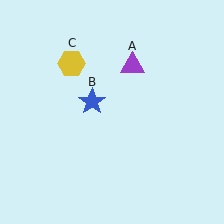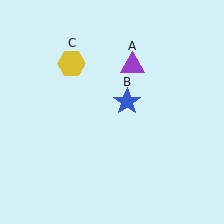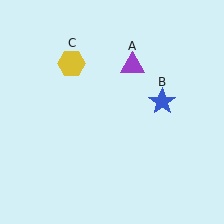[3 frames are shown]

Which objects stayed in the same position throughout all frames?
Purple triangle (object A) and yellow hexagon (object C) remained stationary.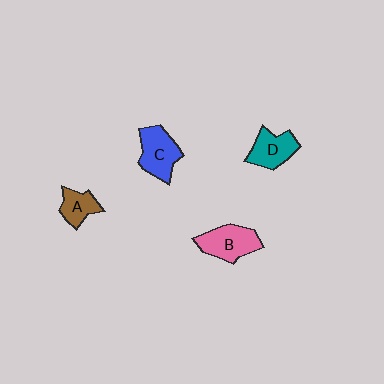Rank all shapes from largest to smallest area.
From largest to smallest: B (pink), C (blue), D (teal), A (brown).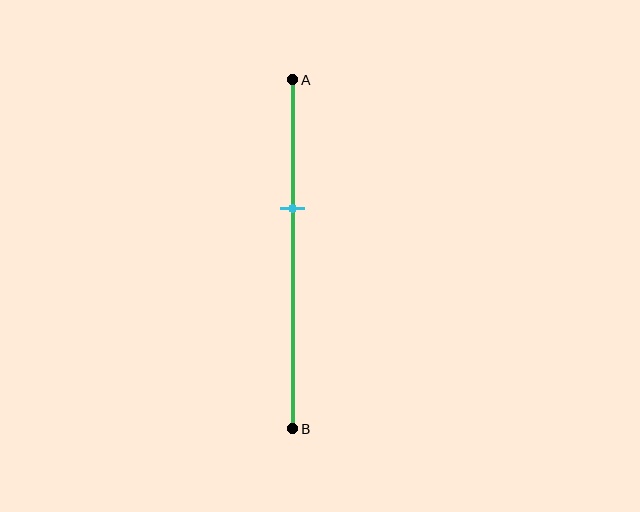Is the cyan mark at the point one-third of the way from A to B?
No, the mark is at about 35% from A, not at the 33% one-third point.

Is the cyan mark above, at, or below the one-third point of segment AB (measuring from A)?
The cyan mark is below the one-third point of segment AB.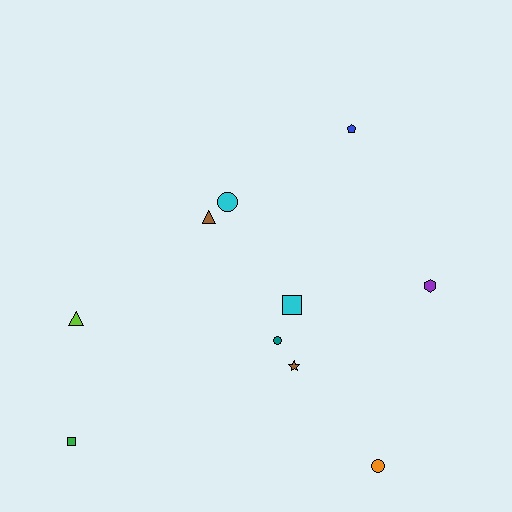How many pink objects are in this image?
There are no pink objects.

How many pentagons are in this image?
There is 1 pentagon.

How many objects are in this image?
There are 10 objects.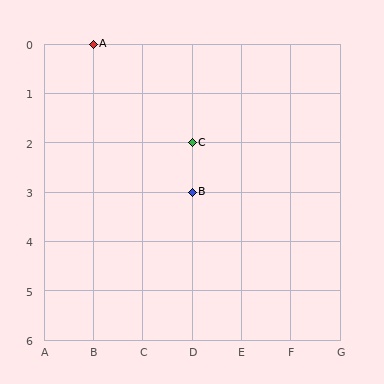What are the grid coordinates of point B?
Point B is at grid coordinates (D, 3).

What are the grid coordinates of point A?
Point A is at grid coordinates (B, 0).